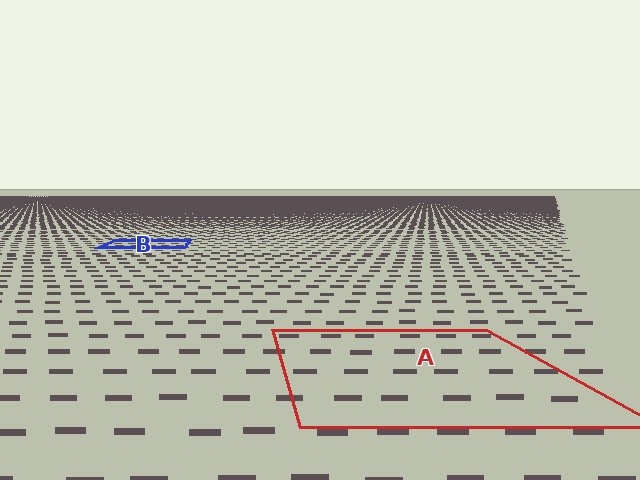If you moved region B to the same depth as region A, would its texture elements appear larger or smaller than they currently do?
They would appear larger. At a closer depth, the same texture elements are projected at a bigger on-screen size.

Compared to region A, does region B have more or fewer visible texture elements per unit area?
Region B has more texture elements per unit area — they are packed more densely because it is farther away.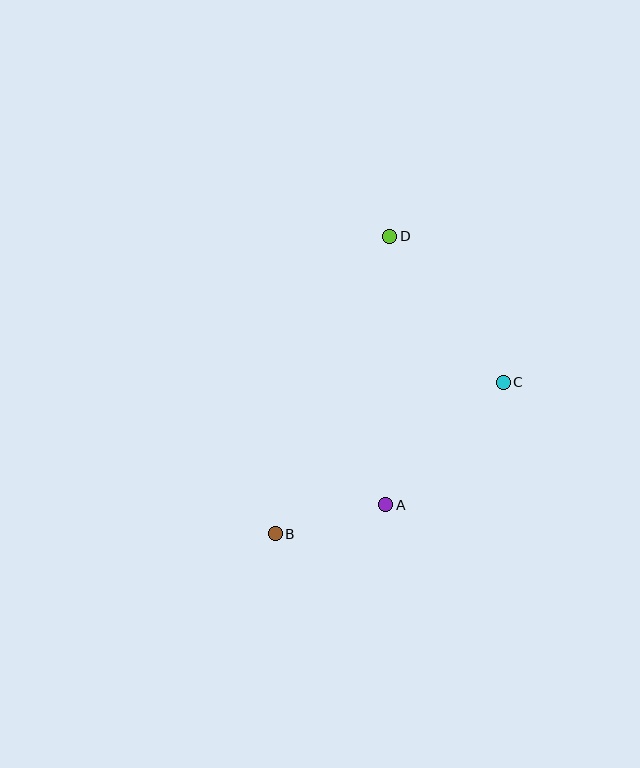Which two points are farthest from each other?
Points B and D are farthest from each other.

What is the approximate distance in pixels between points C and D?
The distance between C and D is approximately 185 pixels.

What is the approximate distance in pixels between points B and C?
The distance between B and C is approximately 274 pixels.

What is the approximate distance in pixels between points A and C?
The distance between A and C is approximately 170 pixels.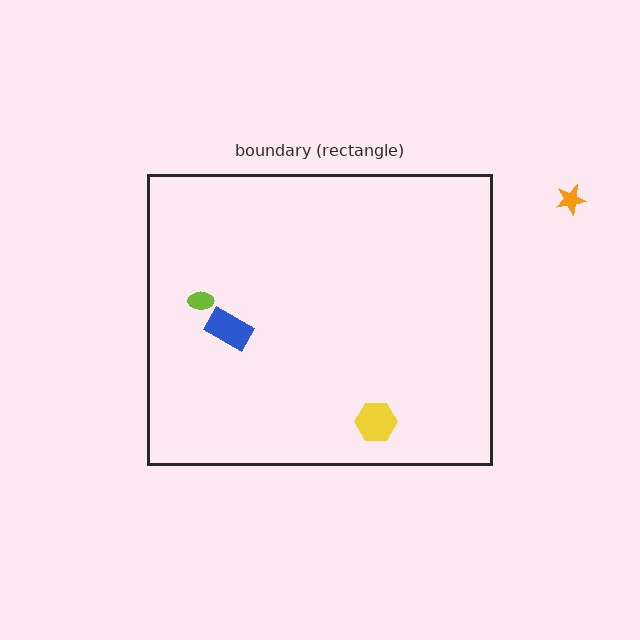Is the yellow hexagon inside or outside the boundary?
Inside.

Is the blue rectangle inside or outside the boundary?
Inside.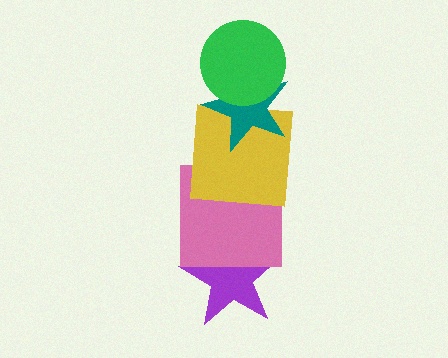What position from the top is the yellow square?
The yellow square is 3rd from the top.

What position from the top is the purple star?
The purple star is 5th from the top.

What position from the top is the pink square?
The pink square is 4th from the top.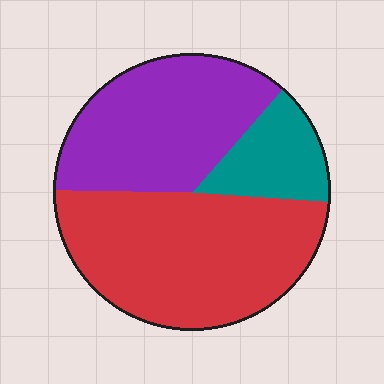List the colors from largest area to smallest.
From largest to smallest: red, purple, teal.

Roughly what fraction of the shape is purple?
Purple takes up about three eighths (3/8) of the shape.